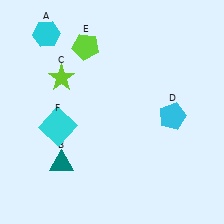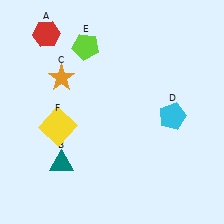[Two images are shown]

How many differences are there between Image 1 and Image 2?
There are 3 differences between the two images.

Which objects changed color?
A changed from cyan to red. C changed from lime to orange. F changed from cyan to yellow.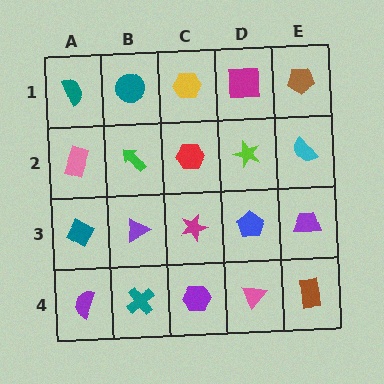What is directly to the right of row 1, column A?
A teal circle.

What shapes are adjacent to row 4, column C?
A magenta star (row 3, column C), a teal cross (row 4, column B), a pink triangle (row 4, column D).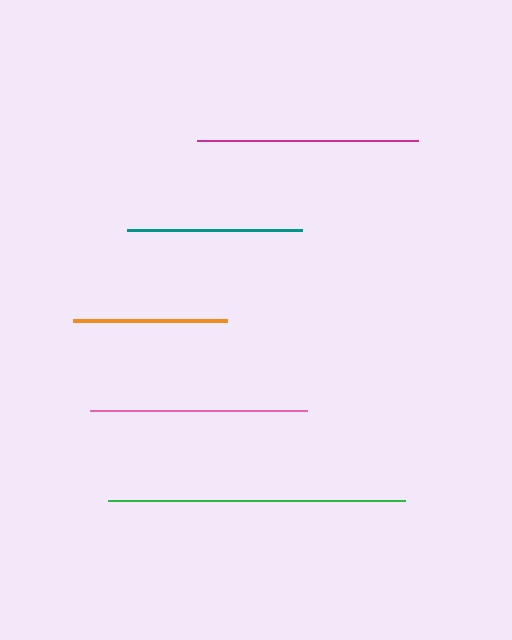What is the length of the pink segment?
The pink segment is approximately 217 pixels long.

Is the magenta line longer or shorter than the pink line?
The magenta line is longer than the pink line.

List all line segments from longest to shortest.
From longest to shortest: green, magenta, pink, teal, orange.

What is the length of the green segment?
The green segment is approximately 298 pixels long.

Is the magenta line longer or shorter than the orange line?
The magenta line is longer than the orange line.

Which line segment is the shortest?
The orange line is the shortest at approximately 154 pixels.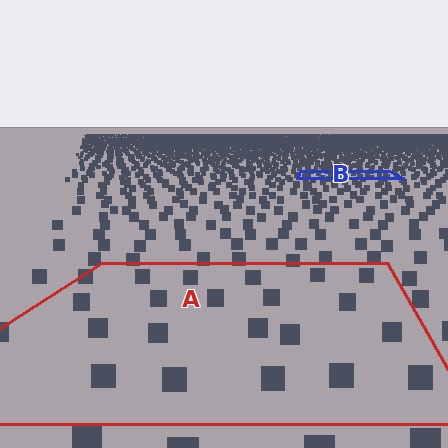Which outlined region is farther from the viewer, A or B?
Region B is farther from the viewer — the texture elements inside it appear smaller and more densely packed.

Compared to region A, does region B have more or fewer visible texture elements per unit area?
Region B has more texture elements per unit area — they are packed more densely because it is farther away.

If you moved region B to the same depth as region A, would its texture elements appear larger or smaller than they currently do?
They would appear larger. At a closer depth, the same texture elements are projected at a bigger on-screen size.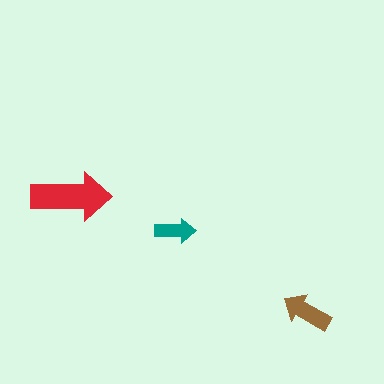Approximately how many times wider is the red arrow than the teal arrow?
About 2 times wider.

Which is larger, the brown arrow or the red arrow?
The red one.